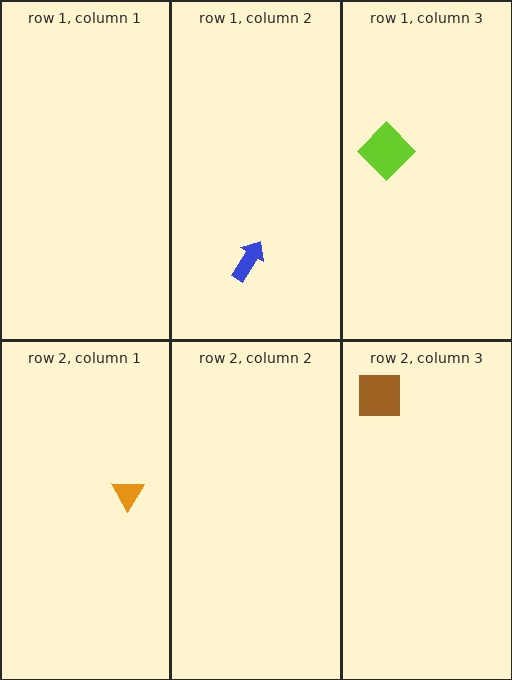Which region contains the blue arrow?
The row 1, column 2 region.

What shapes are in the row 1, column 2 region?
The blue arrow.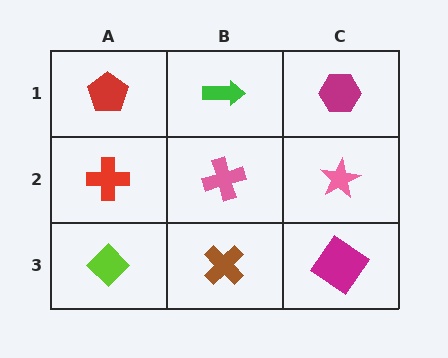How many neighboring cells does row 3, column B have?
3.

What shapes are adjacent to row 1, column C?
A pink star (row 2, column C), a green arrow (row 1, column B).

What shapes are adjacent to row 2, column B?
A green arrow (row 1, column B), a brown cross (row 3, column B), a red cross (row 2, column A), a pink star (row 2, column C).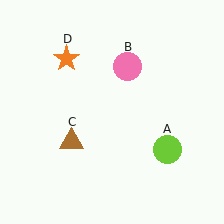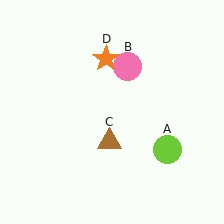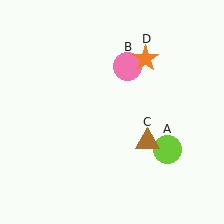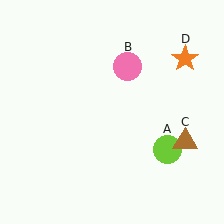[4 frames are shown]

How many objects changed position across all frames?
2 objects changed position: brown triangle (object C), orange star (object D).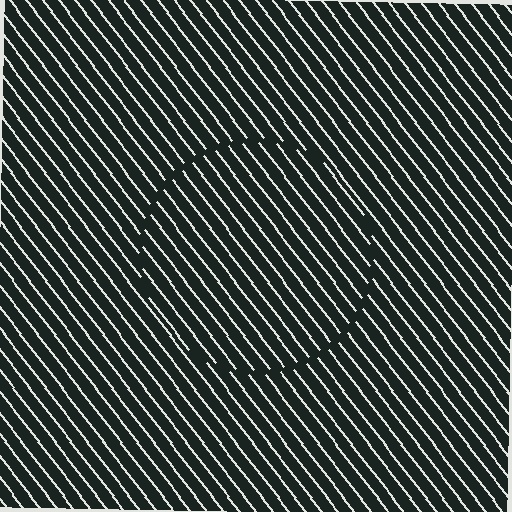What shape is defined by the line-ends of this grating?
An illusory circle. The interior of the shape contains the same grating, shifted by half a period — the contour is defined by the phase discontinuity where line-ends from the inner and outer gratings abut.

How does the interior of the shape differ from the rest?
The interior of the shape contains the same grating, shifted by half a period — the contour is defined by the phase discontinuity where line-ends from the inner and outer gratings abut.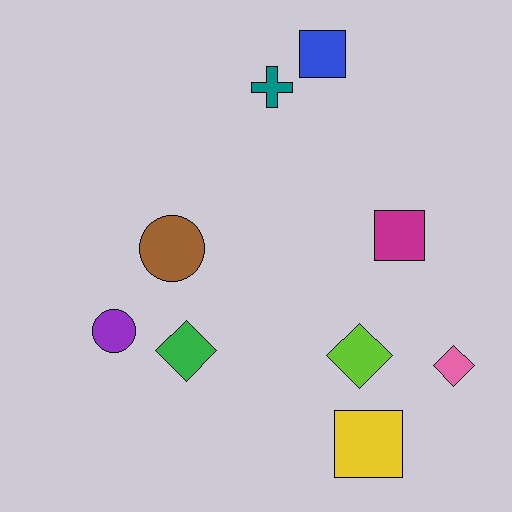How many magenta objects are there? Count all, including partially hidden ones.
There is 1 magenta object.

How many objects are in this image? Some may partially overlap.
There are 9 objects.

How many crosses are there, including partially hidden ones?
There is 1 cross.